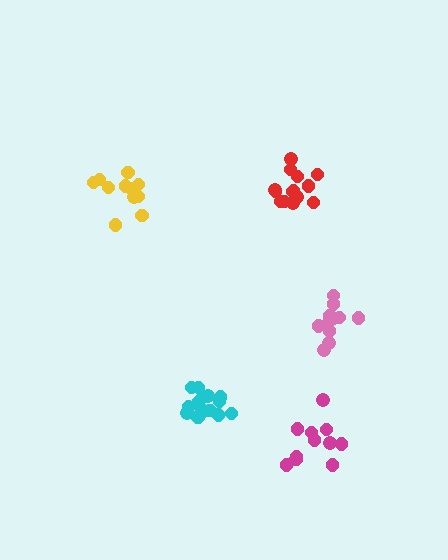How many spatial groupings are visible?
There are 5 spatial groupings.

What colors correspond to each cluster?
The clusters are colored: yellow, magenta, pink, cyan, red.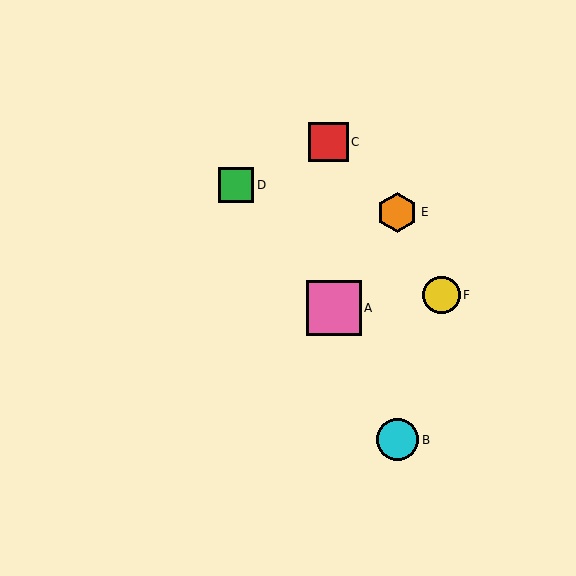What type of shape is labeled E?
Shape E is an orange hexagon.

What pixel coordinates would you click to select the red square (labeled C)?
Click at (328, 142) to select the red square C.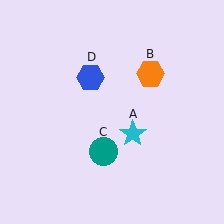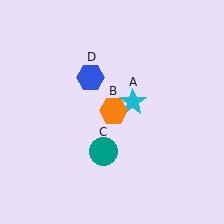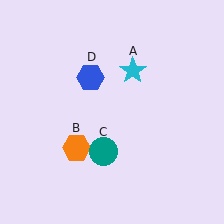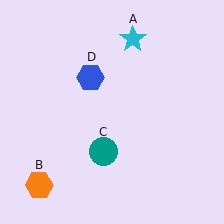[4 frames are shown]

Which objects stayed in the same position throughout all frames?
Teal circle (object C) and blue hexagon (object D) remained stationary.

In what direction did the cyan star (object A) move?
The cyan star (object A) moved up.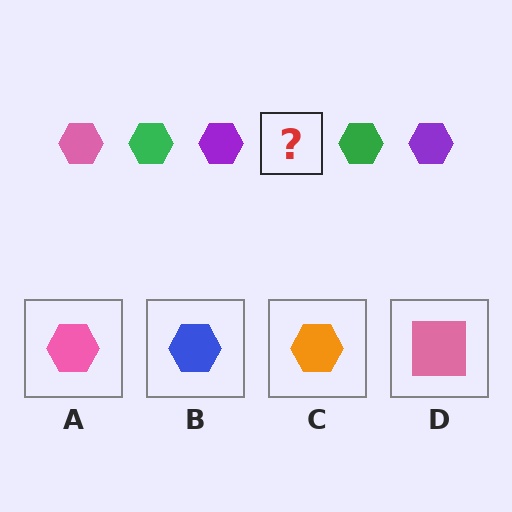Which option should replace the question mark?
Option A.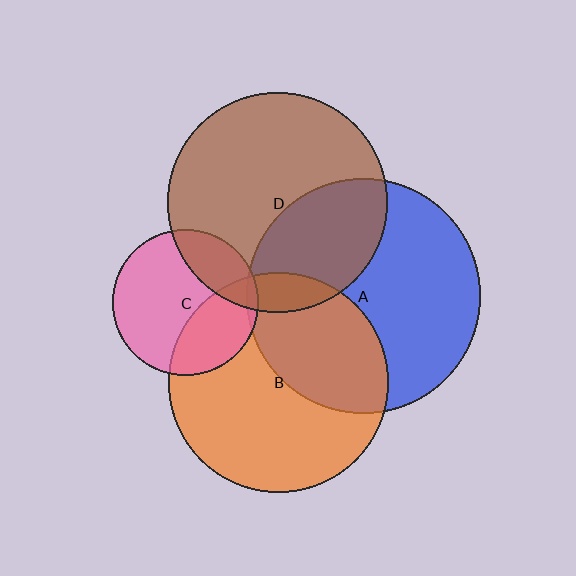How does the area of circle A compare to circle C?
Approximately 2.6 times.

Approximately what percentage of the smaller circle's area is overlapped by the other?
Approximately 25%.